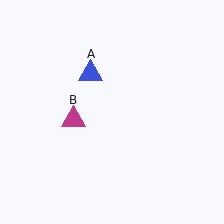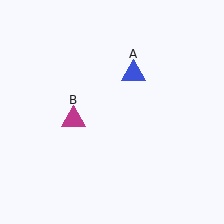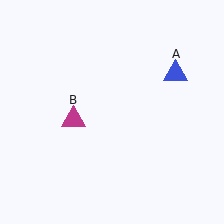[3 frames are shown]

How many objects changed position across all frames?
1 object changed position: blue triangle (object A).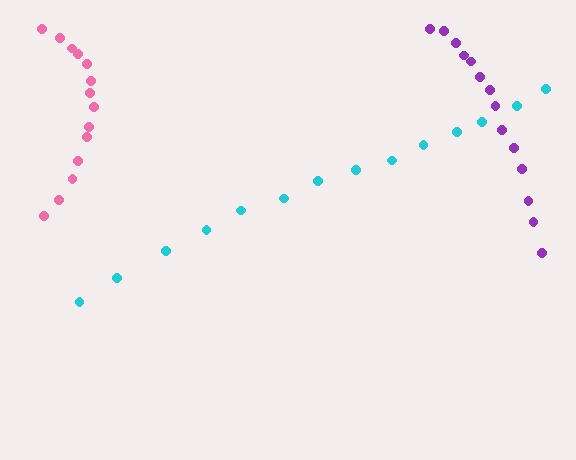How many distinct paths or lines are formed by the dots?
There are 3 distinct paths.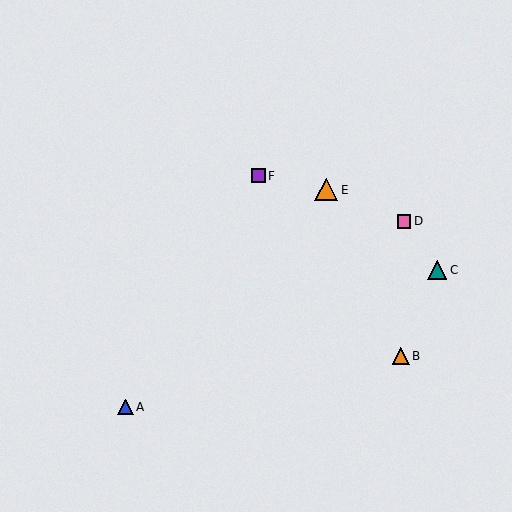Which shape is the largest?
The orange triangle (labeled E) is the largest.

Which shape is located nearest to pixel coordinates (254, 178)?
The purple square (labeled F) at (258, 176) is nearest to that location.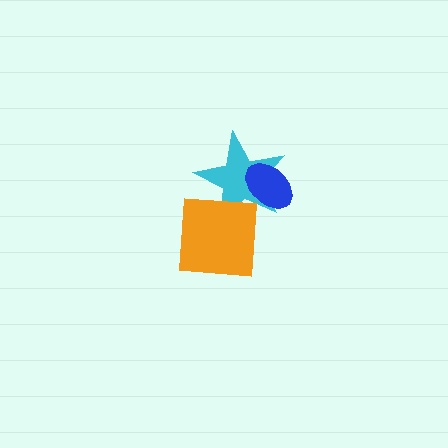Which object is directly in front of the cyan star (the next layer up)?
The blue ellipse is directly in front of the cyan star.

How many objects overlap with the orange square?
1 object overlaps with the orange square.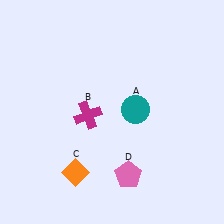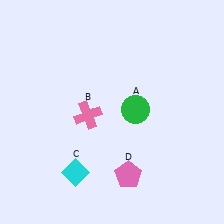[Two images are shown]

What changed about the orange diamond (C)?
In Image 1, C is orange. In Image 2, it changed to cyan.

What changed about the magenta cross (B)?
In Image 1, B is magenta. In Image 2, it changed to pink.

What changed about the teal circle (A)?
In Image 1, A is teal. In Image 2, it changed to green.